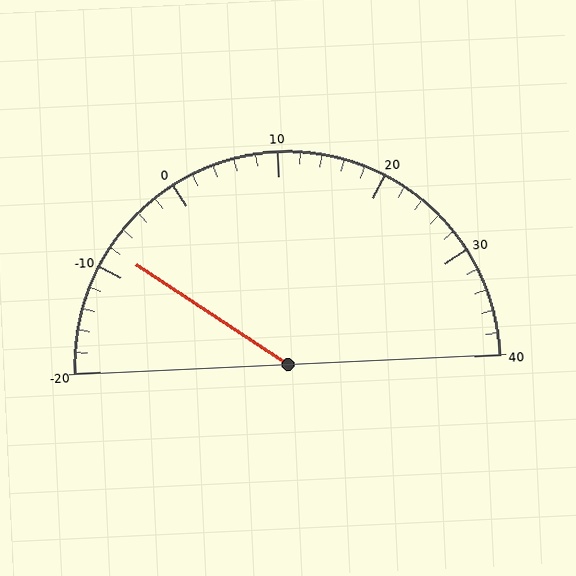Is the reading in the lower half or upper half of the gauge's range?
The reading is in the lower half of the range (-20 to 40).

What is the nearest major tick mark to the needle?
The nearest major tick mark is -10.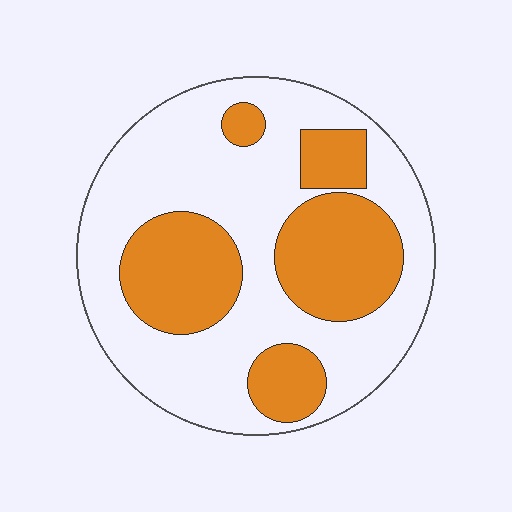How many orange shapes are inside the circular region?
5.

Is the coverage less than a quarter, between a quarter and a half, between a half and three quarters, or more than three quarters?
Between a quarter and a half.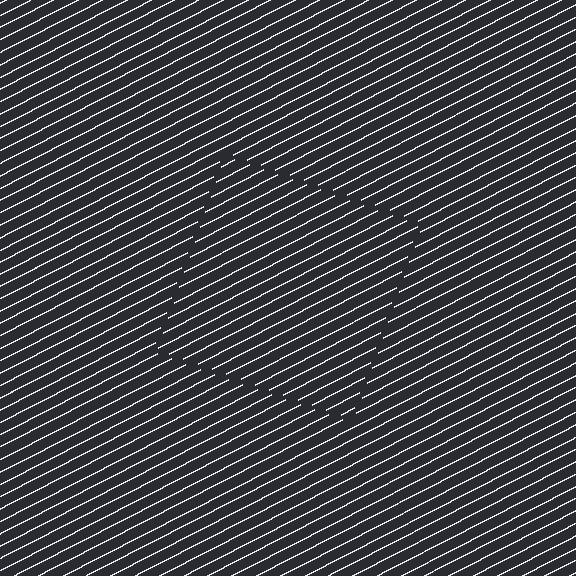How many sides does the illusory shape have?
4 sides — the line-ends trace a square.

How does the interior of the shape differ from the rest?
The interior of the shape contains the same grating, shifted by half a period — the contour is defined by the phase discontinuity where line-ends from the inner and outer gratings abut.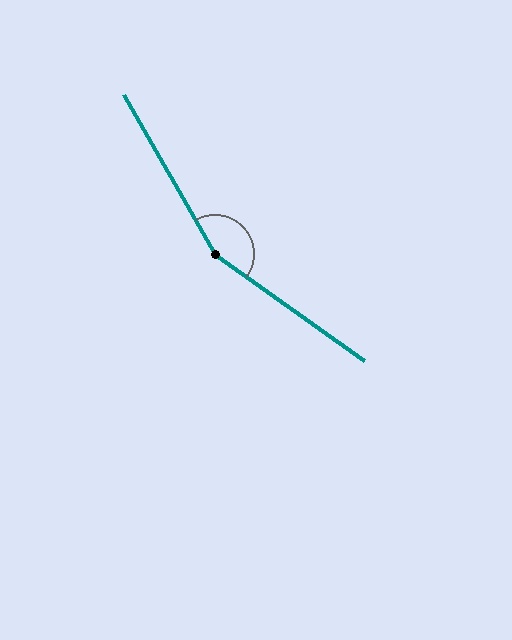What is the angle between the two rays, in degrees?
Approximately 155 degrees.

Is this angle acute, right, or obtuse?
It is obtuse.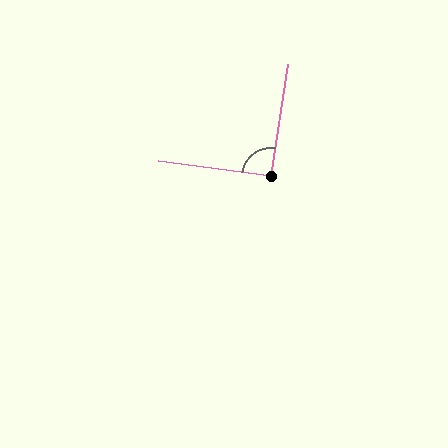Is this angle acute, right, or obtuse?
It is approximately a right angle.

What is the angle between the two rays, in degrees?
Approximately 91 degrees.